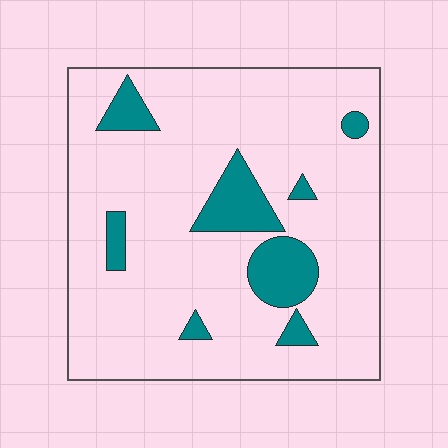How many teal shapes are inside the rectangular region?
8.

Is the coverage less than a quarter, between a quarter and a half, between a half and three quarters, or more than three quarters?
Less than a quarter.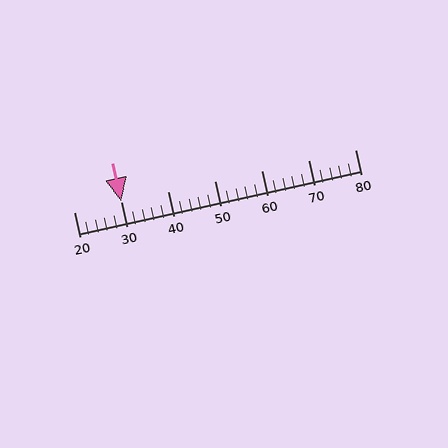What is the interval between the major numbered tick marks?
The major tick marks are spaced 10 units apart.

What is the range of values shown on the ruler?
The ruler shows values from 20 to 80.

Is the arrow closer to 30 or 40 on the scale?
The arrow is closer to 30.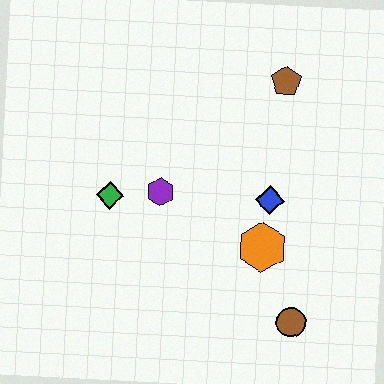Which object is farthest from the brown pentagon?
The brown circle is farthest from the brown pentagon.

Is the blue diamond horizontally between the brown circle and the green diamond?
Yes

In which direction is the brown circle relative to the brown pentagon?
The brown circle is below the brown pentagon.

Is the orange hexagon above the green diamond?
No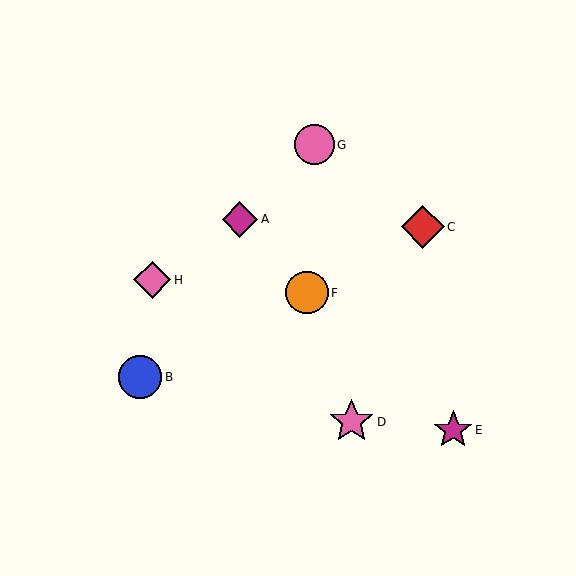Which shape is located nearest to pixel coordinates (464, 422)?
The magenta star (labeled E) at (453, 430) is nearest to that location.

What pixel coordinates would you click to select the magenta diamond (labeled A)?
Click at (240, 219) to select the magenta diamond A.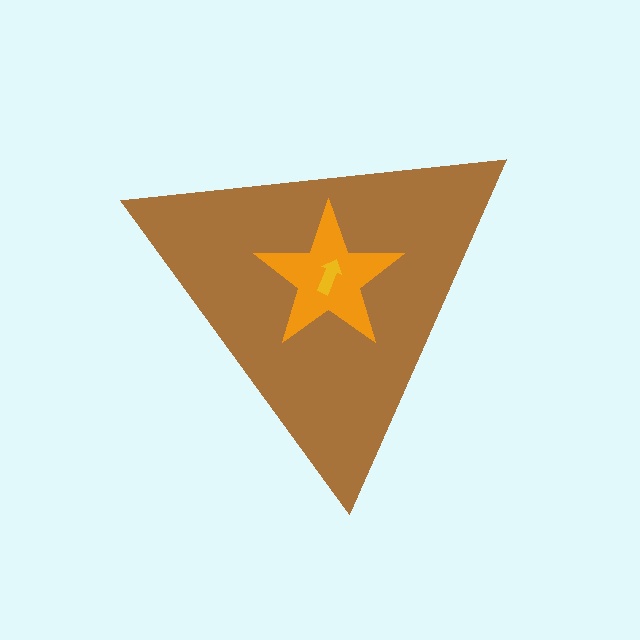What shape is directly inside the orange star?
The yellow arrow.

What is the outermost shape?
The brown triangle.